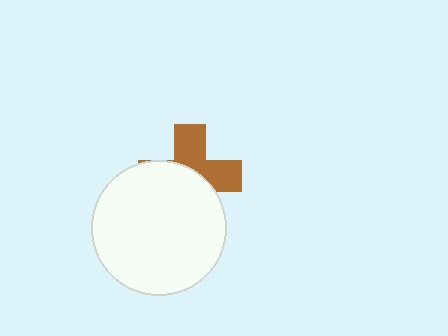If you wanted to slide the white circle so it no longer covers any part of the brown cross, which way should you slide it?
Slide it down — that is the most direct way to separate the two shapes.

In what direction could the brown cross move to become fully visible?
The brown cross could move up. That would shift it out from behind the white circle entirely.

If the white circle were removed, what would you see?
You would see the complete brown cross.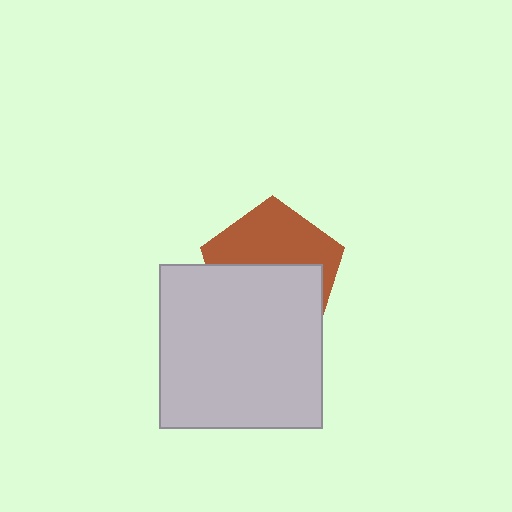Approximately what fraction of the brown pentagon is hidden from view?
Roughly 54% of the brown pentagon is hidden behind the light gray square.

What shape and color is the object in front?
The object in front is a light gray square.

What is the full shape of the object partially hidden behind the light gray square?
The partially hidden object is a brown pentagon.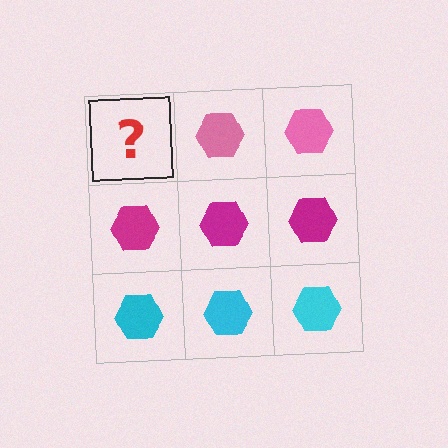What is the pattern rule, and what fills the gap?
The rule is that each row has a consistent color. The gap should be filled with a pink hexagon.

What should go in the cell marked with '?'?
The missing cell should contain a pink hexagon.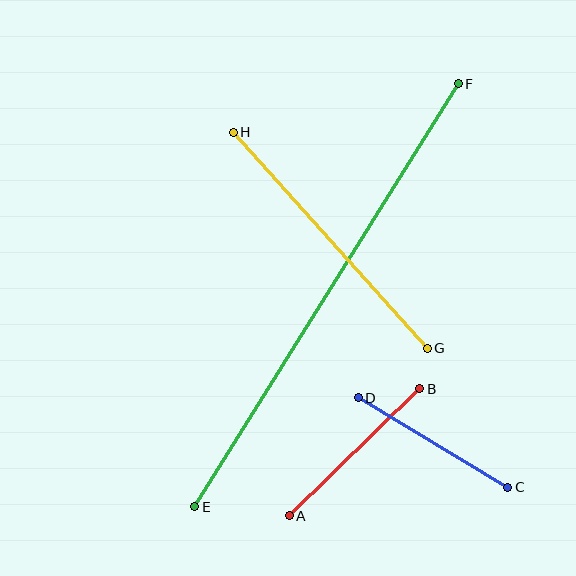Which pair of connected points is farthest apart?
Points E and F are farthest apart.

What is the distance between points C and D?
The distance is approximately 175 pixels.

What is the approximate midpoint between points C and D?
The midpoint is at approximately (433, 443) pixels.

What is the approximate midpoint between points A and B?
The midpoint is at approximately (355, 452) pixels.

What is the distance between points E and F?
The distance is approximately 498 pixels.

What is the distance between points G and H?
The distance is approximately 290 pixels.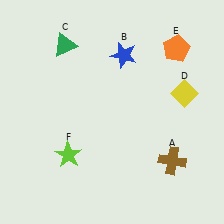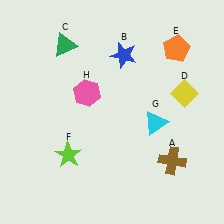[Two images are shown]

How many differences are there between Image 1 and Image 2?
There are 2 differences between the two images.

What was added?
A cyan triangle (G), a pink hexagon (H) were added in Image 2.